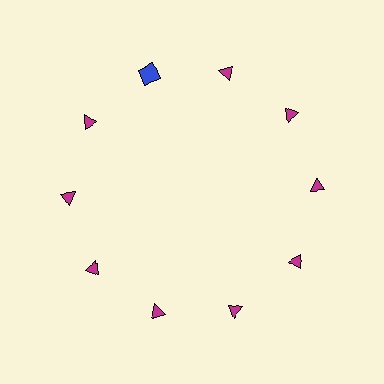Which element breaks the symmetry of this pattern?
The blue square at roughly the 11 o'clock position breaks the symmetry. All other shapes are magenta triangles.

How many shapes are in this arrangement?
There are 10 shapes arranged in a ring pattern.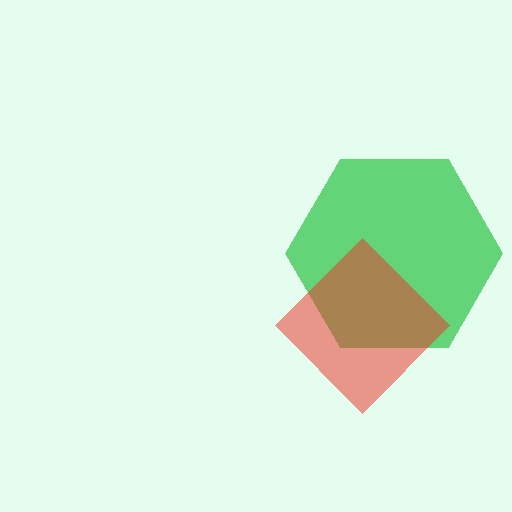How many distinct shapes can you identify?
There are 2 distinct shapes: a green hexagon, a red diamond.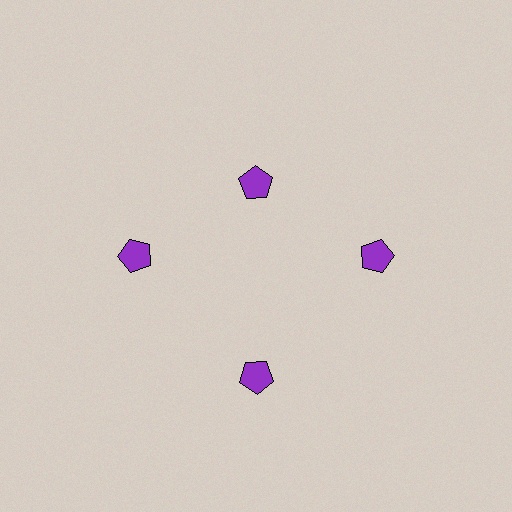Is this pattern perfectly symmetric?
No. The 4 purple pentagons are arranged in a ring, but one element near the 12 o'clock position is pulled inward toward the center, breaking the 4-fold rotational symmetry.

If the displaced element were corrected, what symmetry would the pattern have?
It would have 4-fold rotational symmetry — the pattern would map onto itself every 90 degrees.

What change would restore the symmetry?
The symmetry would be restored by moving it outward, back onto the ring so that all 4 pentagons sit at equal angles and equal distance from the center.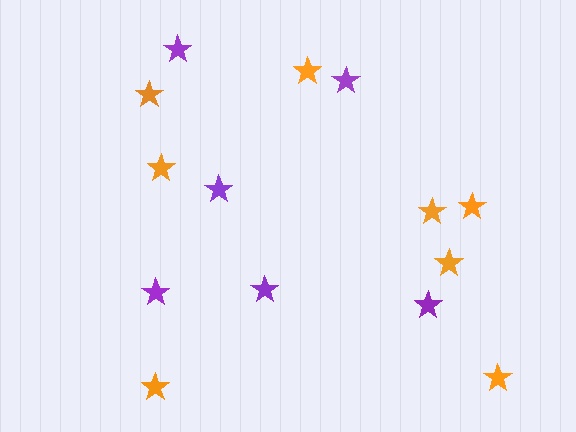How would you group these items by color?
There are 2 groups: one group of purple stars (6) and one group of orange stars (8).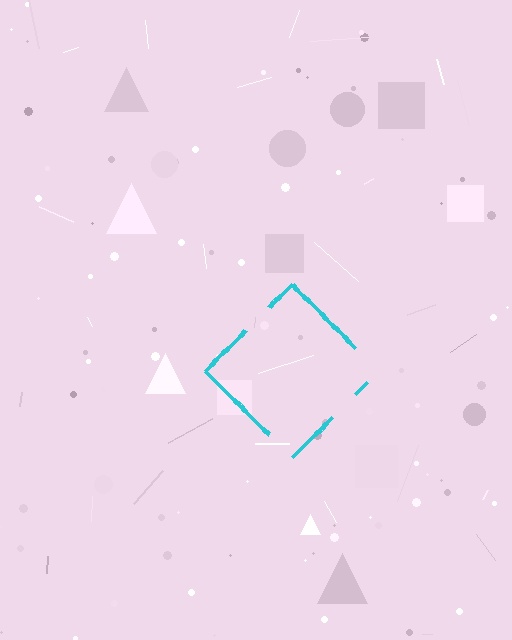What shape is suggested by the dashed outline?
The dashed outline suggests a diamond.